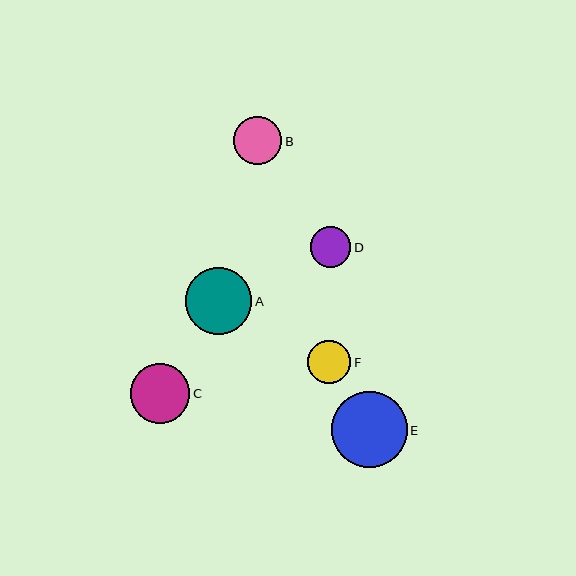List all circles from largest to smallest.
From largest to smallest: E, A, C, B, F, D.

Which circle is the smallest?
Circle D is the smallest with a size of approximately 40 pixels.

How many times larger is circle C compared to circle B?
Circle C is approximately 1.3 times the size of circle B.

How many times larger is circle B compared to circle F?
Circle B is approximately 1.1 times the size of circle F.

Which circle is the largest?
Circle E is the largest with a size of approximately 76 pixels.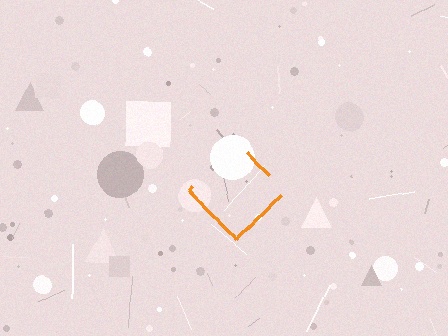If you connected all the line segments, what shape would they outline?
They would outline a diamond.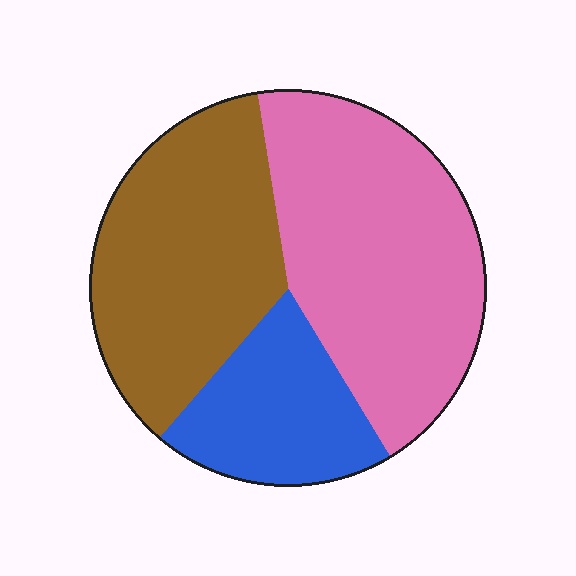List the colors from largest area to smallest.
From largest to smallest: pink, brown, blue.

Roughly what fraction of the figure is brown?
Brown covers 36% of the figure.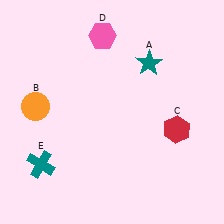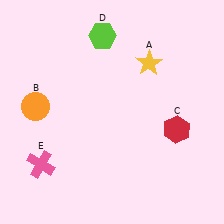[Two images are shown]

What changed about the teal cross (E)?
In Image 1, E is teal. In Image 2, it changed to pink.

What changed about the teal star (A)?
In Image 1, A is teal. In Image 2, it changed to yellow.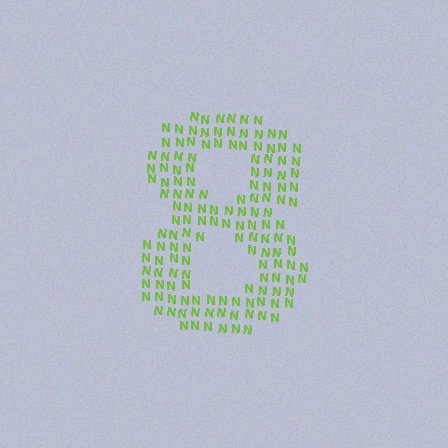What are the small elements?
The small elements are letter N's.